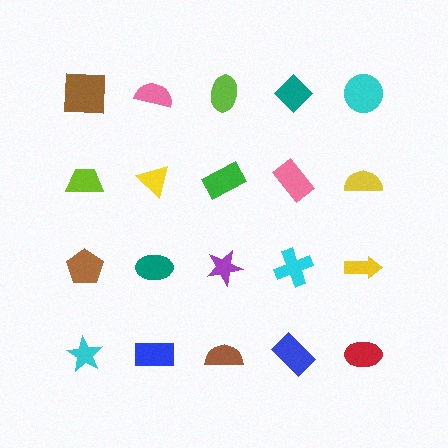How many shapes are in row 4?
5 shapes.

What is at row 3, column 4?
A cyan cross.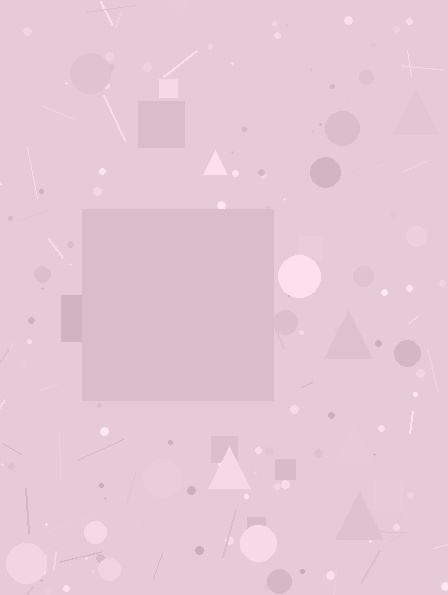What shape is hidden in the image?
A square is hidden in the image.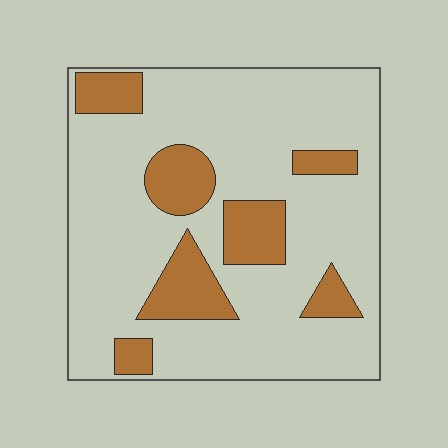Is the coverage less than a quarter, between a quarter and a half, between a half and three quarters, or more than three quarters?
Less than a quarter.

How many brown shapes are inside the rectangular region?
7.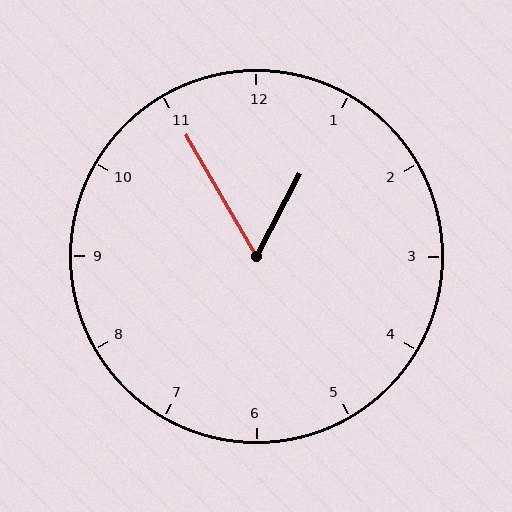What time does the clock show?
12:55.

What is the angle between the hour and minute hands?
Approximately 58 degrees.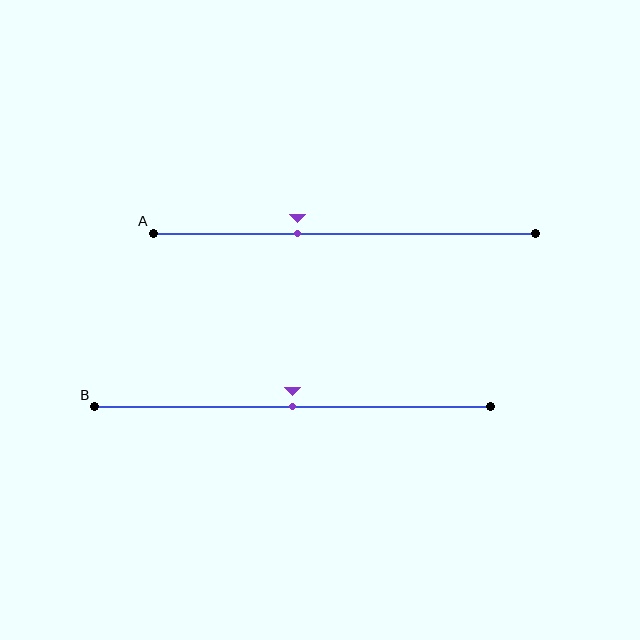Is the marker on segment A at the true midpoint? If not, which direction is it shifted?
No, the marker on segment A is shifted to the left by about 12% of the segment length.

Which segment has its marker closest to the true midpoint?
Segment B has its marker closest to the true midpoint.